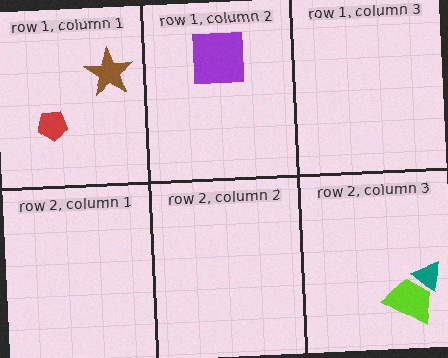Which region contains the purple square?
The row 1, column 2 region.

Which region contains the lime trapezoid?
The row 2, column 3 region.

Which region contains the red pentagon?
The row 1, column 1 region.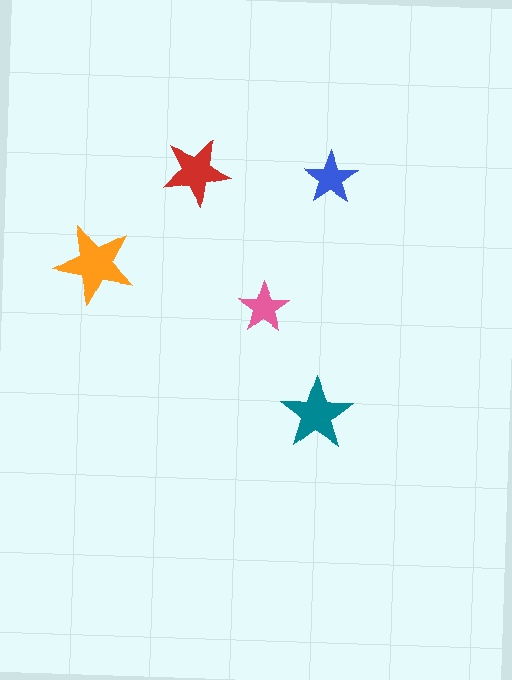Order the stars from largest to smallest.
the orange one, the teal one, the red one, the blue one, the pink one.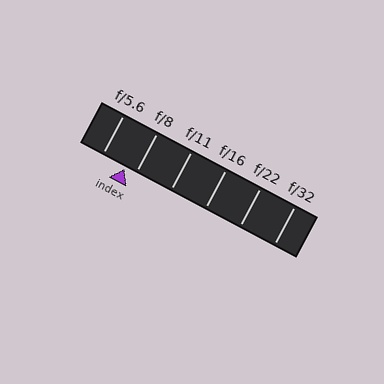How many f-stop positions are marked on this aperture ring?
There are 6 f-stop positions marked.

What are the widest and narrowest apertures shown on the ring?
The widest aperture shown is f/5.6 and the narrowest is f/32.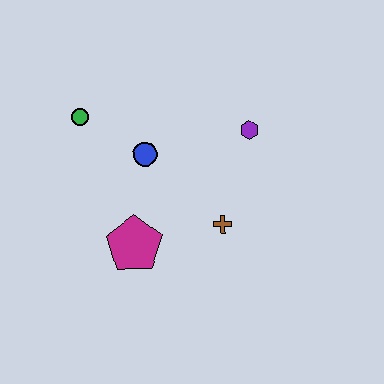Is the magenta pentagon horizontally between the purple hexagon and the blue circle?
No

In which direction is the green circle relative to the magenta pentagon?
The green circle is above the magenta pentagon.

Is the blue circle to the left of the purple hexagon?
Yes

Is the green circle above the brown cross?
Yes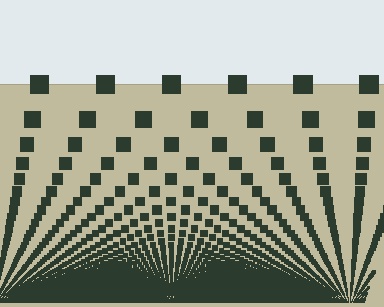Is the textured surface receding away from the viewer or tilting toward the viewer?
The surface appears to tilt toward the viewer. Texture elements get larger and sparser toward the top.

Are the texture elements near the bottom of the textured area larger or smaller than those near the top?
Smaller. The gradient is inverted — elements near the bottom are smaller and denser.